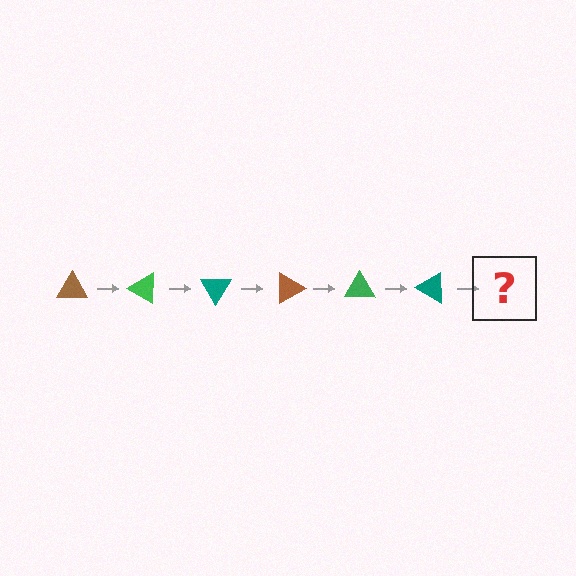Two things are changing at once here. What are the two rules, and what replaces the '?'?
The two rules are that it rotates 30 degrees each step and the color cycles through brown, green, and teal. The '?' should be a brown triangle, rotated 180 degrees from the start.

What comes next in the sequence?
The next element should be a brown triangle, rotated 180 degrees from the start.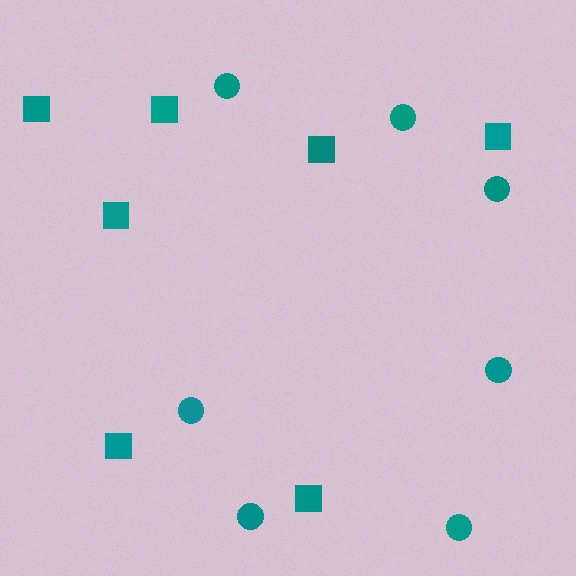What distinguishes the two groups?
There are 2 groups: one group of circles (7) and one group of squares (7).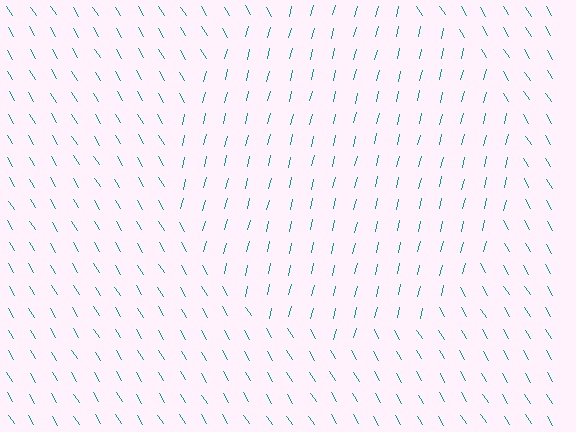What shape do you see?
I see a circle.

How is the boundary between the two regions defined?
The boundary is defined purely by a change in line orientation (approximately 45 degrees difference). All lines are the same color and thickness.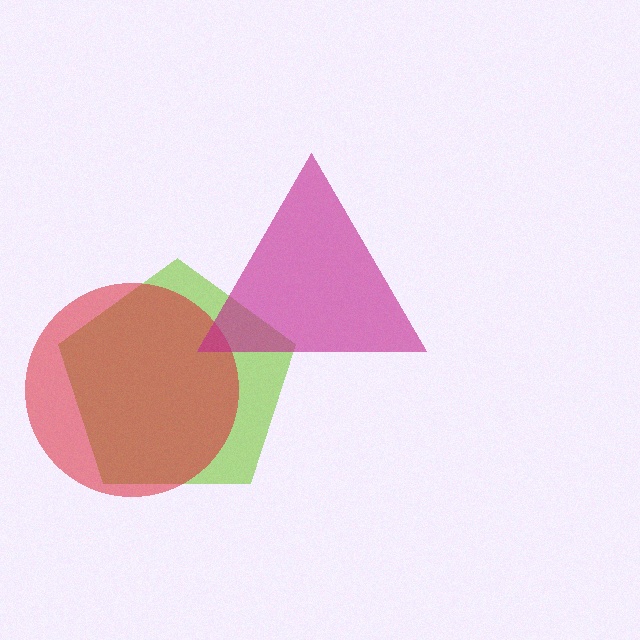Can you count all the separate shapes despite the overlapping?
Yes, there are 3 separate shapes.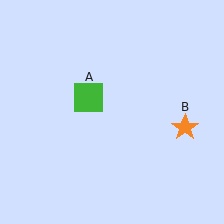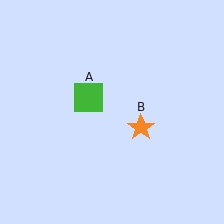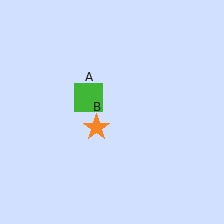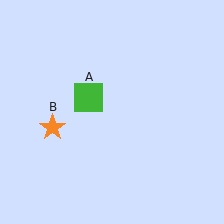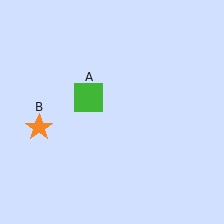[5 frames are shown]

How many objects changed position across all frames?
1 object changed position: orange star (object B).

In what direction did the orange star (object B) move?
The orange star (object B) moved left.